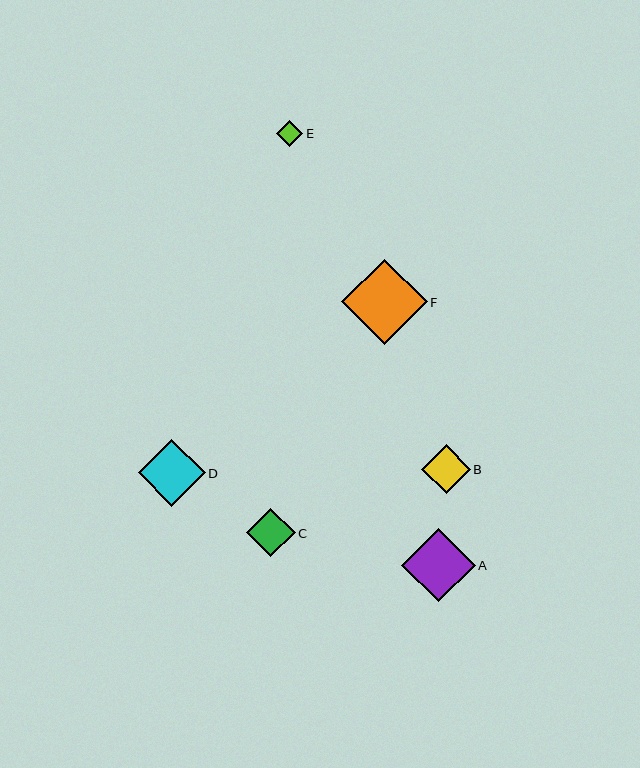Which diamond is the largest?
Diamond F is the largest with a size of approximately 85 pixels.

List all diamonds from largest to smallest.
From largest to smallest: F, A, D, B, C, E.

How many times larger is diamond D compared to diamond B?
Diamond D is approximately 1.4 times the size of diamond B.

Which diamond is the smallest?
Diamond E is the smallest with a size of approximately 26 pixels.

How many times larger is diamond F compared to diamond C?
Diamond F is approximately 1.8 times the size of diamond C.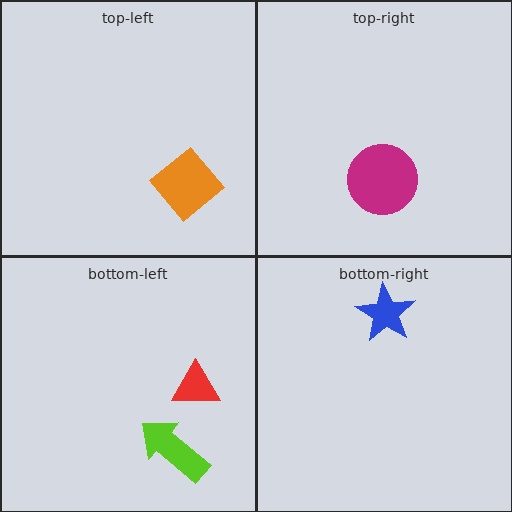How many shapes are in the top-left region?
1.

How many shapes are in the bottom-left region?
2.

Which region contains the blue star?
The bottom-right region.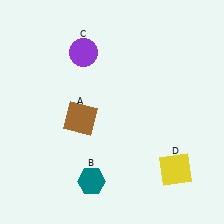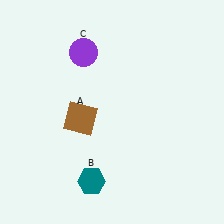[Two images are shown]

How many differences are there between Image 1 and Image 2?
There is 1 difference between the two images.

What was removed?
The yellow square (D) was removed in Image 2.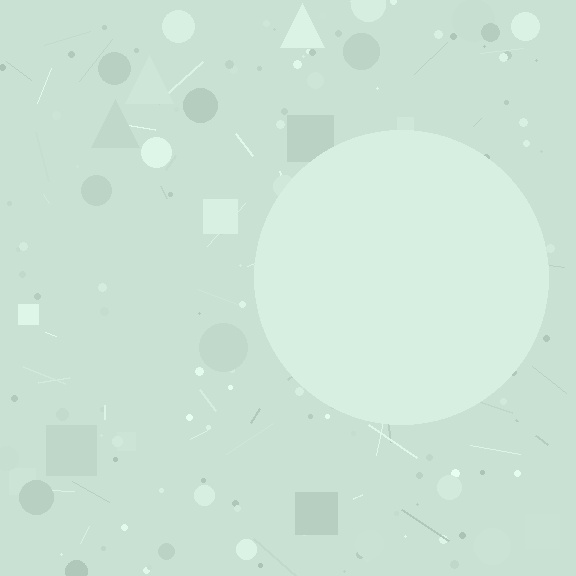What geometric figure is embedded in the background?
A circle is embedded in the background.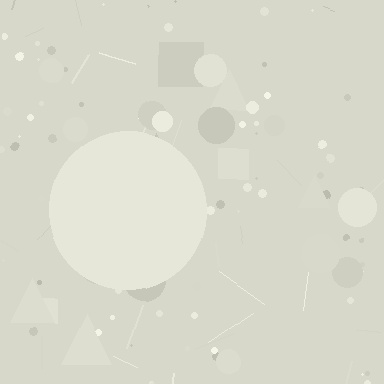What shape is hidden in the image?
A circle is hidden in the image.